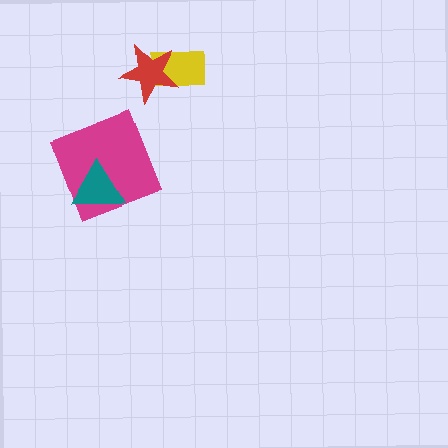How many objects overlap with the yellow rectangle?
1 object overlaps with the yellow rectangle.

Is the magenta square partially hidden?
Yes, it is partially covered by another shape.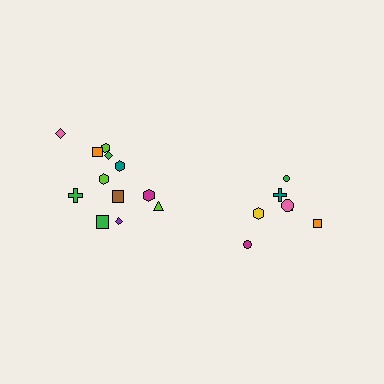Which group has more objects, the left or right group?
The left group.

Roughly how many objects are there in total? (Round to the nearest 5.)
Roughly 20 objects in total.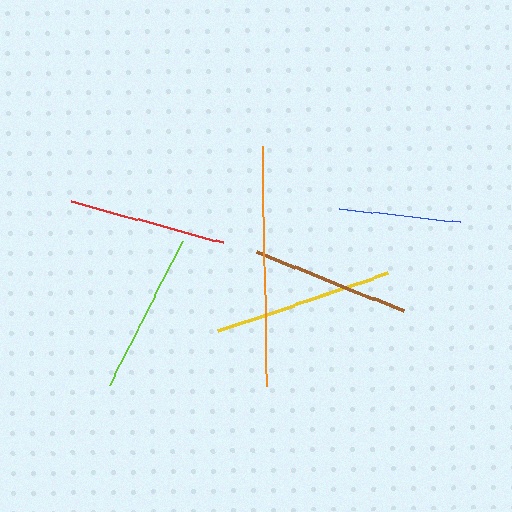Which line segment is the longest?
The orange line is the longest at approximately 241 pixels.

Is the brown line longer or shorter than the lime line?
The lime line is longer than the brown line.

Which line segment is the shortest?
The blue line is the shortest at approximately 121 pixels.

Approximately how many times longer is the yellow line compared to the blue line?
The yellow line is approximately 1.5 times the length of the blue line.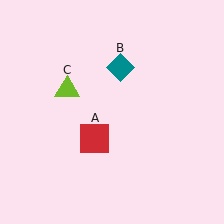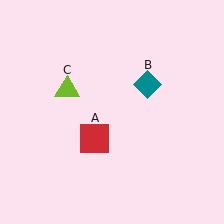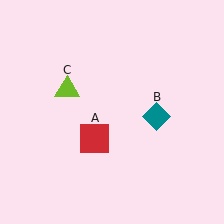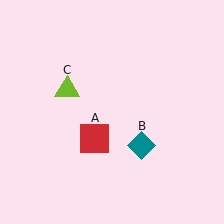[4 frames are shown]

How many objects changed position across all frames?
1 object changed position: teal diamond (object B).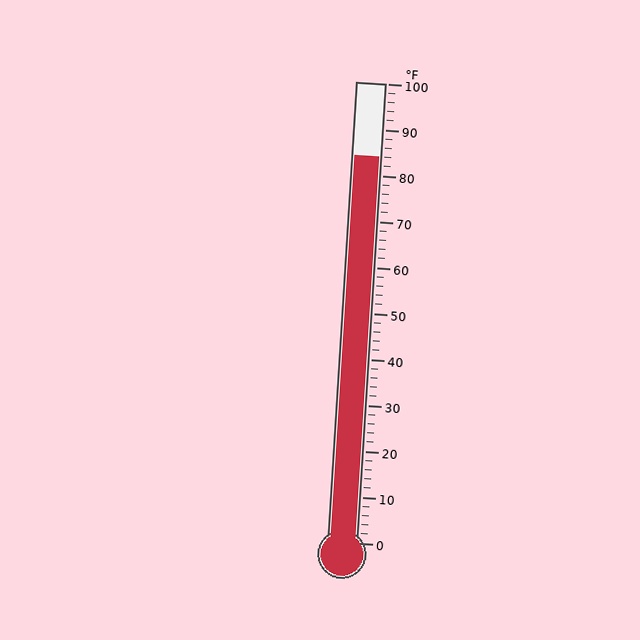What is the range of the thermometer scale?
The thermometer scale ranges from 0°F to 100°F.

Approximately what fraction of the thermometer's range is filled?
The thermometer is filled to approximately 85% of its range.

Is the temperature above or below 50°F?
The temperature is above 50°F.